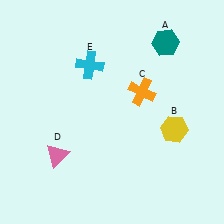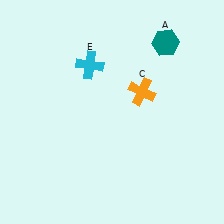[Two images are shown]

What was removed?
The pink triangle (D), the yellow hexagon (B) were removed in Image 2.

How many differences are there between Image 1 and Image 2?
There are 2 differences between the two images.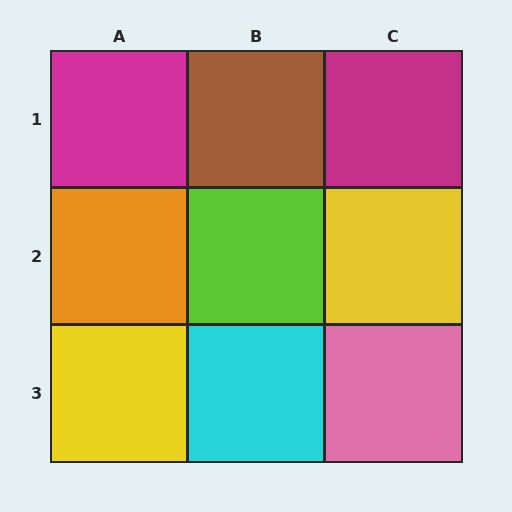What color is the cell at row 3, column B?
Cyan.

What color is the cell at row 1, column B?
Brown.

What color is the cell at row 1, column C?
Magenta.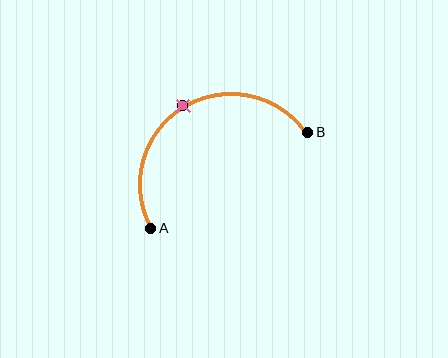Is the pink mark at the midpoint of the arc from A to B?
Yes. The pink mark lies on the arc at equal arc-length from both A and B — it is the arc midpoint.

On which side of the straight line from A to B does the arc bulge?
The arc bulges above the straight line connecting A and B.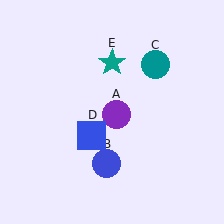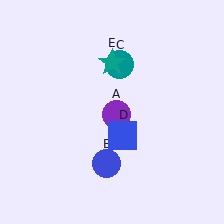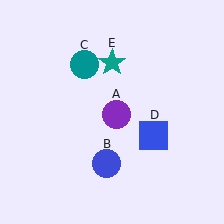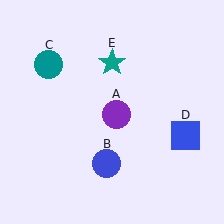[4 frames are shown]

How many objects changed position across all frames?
2 objects changed position: teal circle (object C), blue square (object D).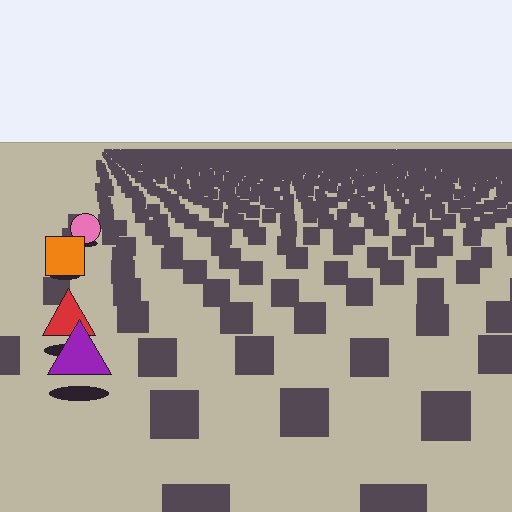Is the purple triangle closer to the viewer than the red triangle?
Yes. The purple triangle is closer — you can tell from the texture gradient: the ground texture is coarser near it.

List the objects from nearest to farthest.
From nearest to farthest: the purple triangle, the red triangle, the orange square, the pink circle.